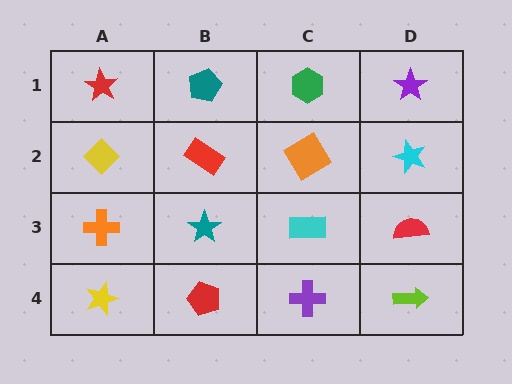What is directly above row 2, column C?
A green hexagon.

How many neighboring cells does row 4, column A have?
2.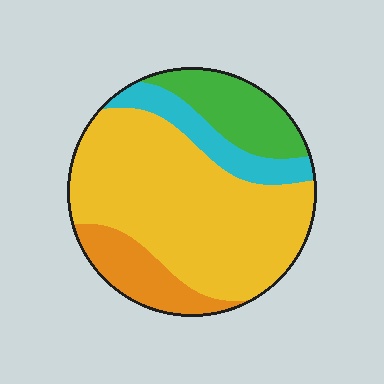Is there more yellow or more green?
Yellow.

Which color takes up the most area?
Yellow, at roughly 60%.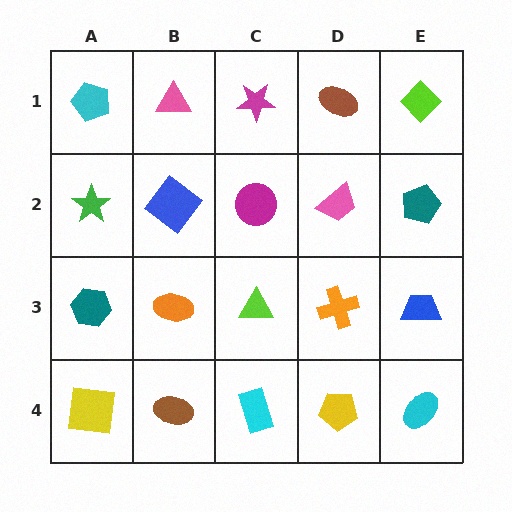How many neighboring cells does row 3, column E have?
3.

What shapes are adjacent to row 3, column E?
A teal pentagon (row 2, column E), a cyan ellipse (row 4, column E), an orange cross (row 3, column D).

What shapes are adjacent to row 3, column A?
A green star (row 2, column A), a yellow square (row 4, column A), an orange ellipse (row 3, column B).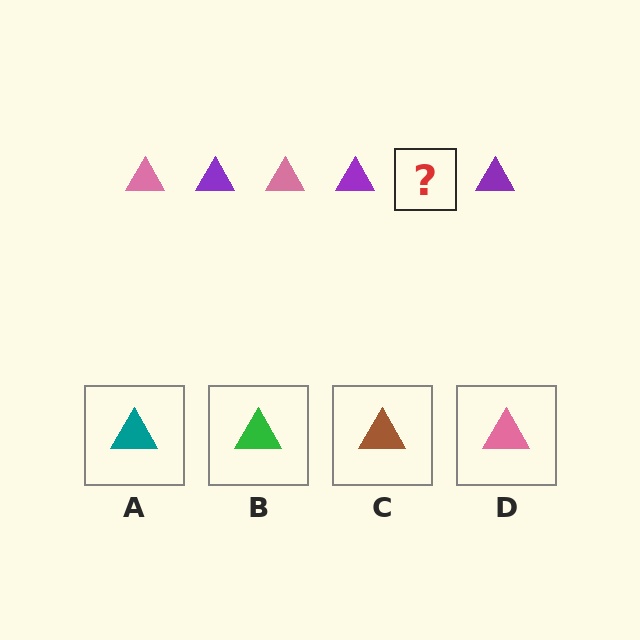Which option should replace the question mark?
Option D.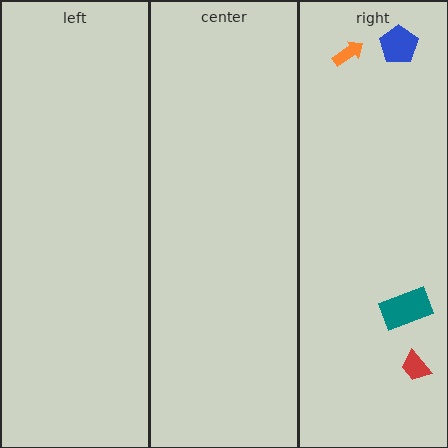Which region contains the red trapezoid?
The right region.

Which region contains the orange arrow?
The right region.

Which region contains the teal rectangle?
The right region.